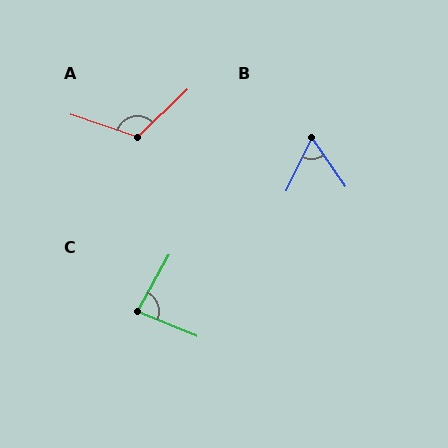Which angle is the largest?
A, at approximately 118 degrees.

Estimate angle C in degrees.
Approximately 83 degrees.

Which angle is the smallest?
B, at approximately 60 degrees.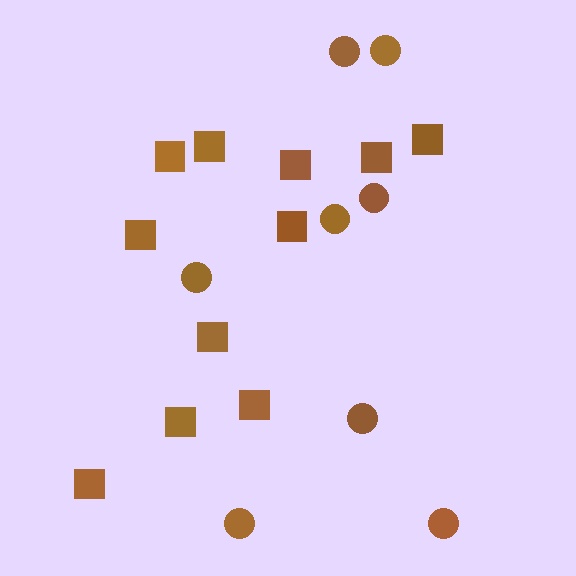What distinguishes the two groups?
There are 2 groups: one group of squares (11) and one group of circles (8).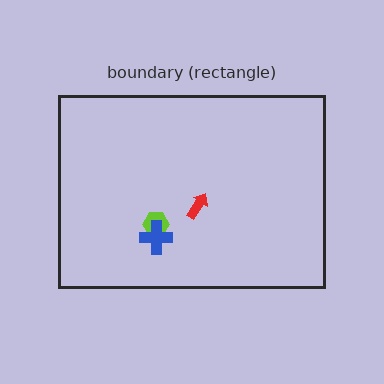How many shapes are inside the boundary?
3 inside, 0 outside.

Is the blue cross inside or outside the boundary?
Inside.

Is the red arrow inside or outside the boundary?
Inside.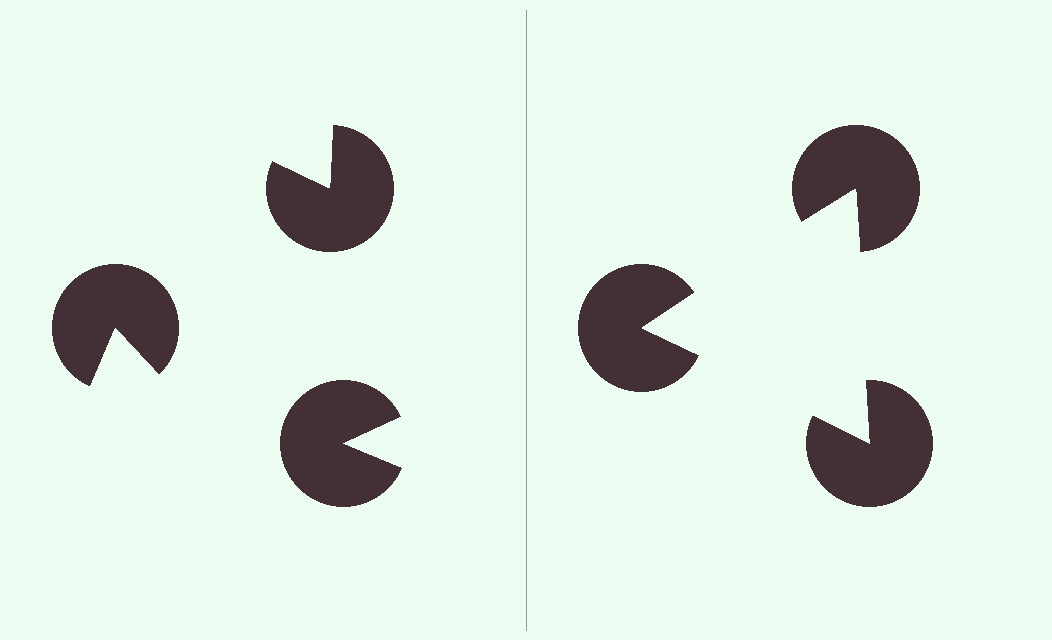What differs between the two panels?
The pac-man discs are positioned identically on both sides; only the wedge orientations differ. On the right they align to a triangle; on the left they are misaligned.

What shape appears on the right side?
An illusory triangle.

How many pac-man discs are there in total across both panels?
6 — 3 on each side.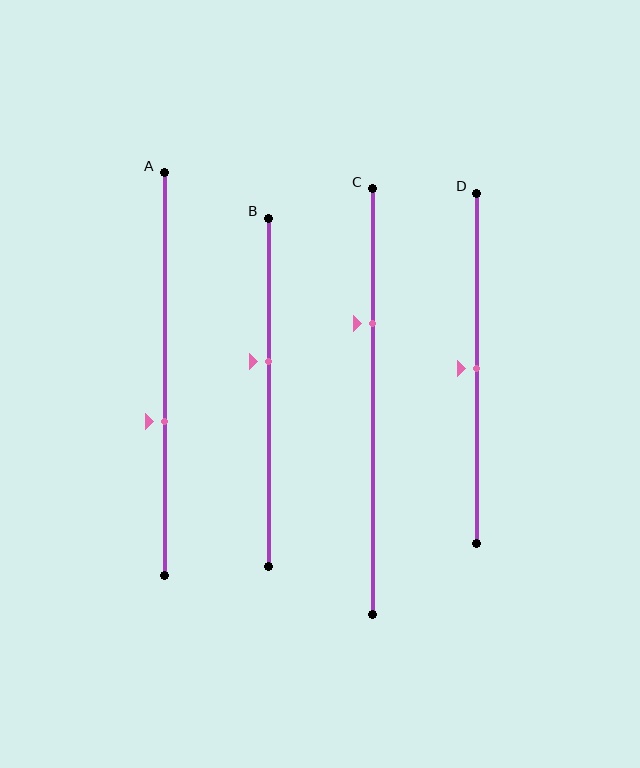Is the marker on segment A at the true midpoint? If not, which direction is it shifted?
No, the marker on segment A is shifted downward by about 12% of the segment length.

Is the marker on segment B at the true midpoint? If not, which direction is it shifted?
No, the marker on segment B is shifted upward by about 9% of the segment length.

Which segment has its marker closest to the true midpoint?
Segment D has its marker closest to the true midpoint.